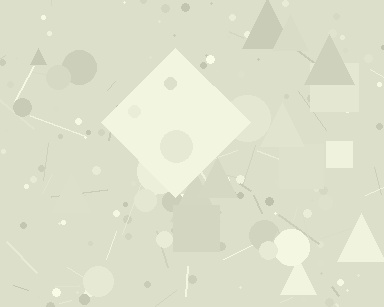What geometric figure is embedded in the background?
A diamond is embedded in the background.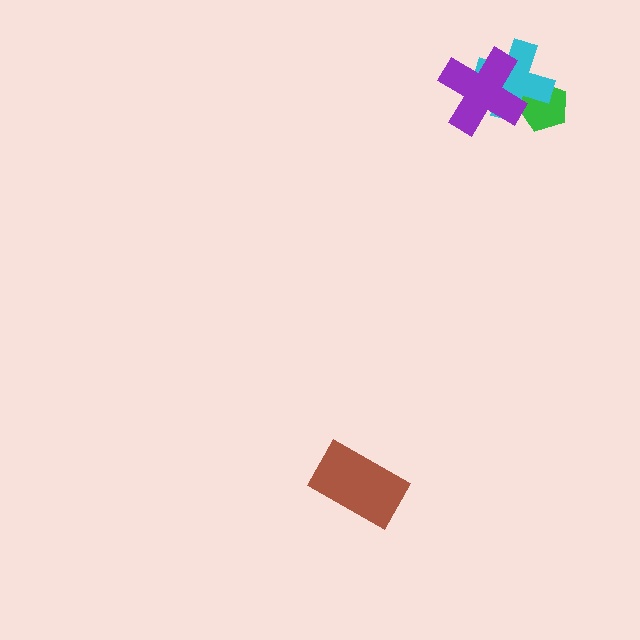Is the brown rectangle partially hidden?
No, no other shape covers it.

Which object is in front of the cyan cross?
The purple cross is in front of the cyan cross.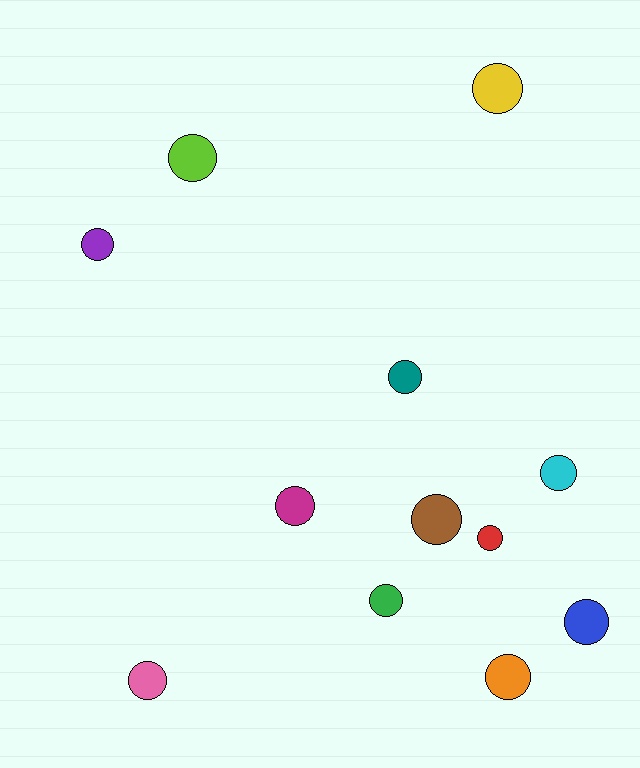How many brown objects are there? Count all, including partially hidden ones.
There is 1 brown object.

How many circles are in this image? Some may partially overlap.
There are 12 circles.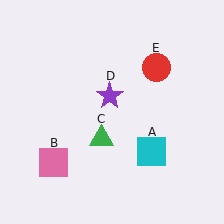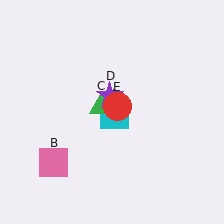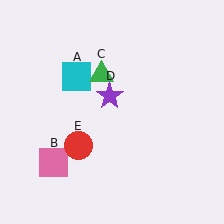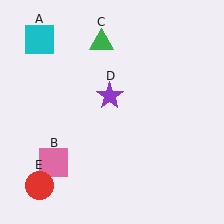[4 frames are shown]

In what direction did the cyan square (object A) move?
The cyan square (object A) moved up and to the left.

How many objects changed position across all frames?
3 objects changed position: cyan square (object A), green triangle (object C), red circle (object E).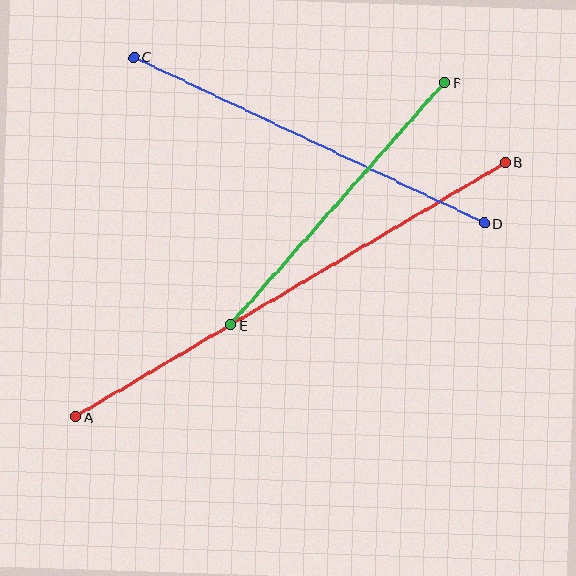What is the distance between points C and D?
The distance is approximately 388 pixels.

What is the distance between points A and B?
The distance is approximately 500 pixels.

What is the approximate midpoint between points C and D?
The midpoint is at approximately (309, 140) pixels.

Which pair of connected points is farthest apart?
Points A and B are farthest apart.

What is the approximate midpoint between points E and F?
The midpoint is at approximately (338, 204) pixels.